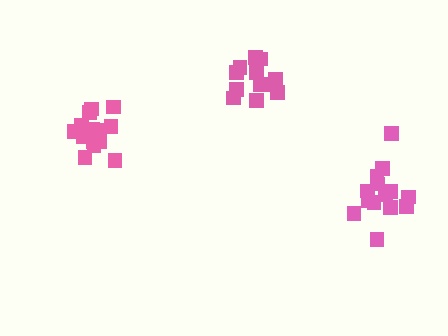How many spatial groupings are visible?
There are 3 spatial groupings.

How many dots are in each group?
Group 1: 14 dots, Group 2: 13 dots, Group 3: 16 dots (43 total).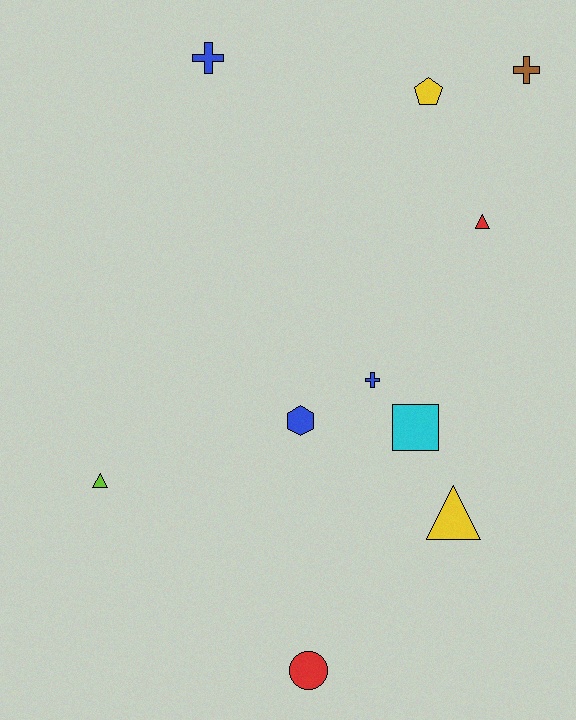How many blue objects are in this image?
There are 3 blue objects.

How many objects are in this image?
There are 10 objects.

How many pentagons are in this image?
There is 1 pentagon.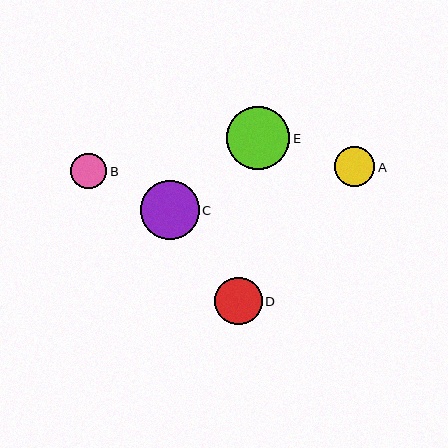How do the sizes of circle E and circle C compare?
Circle E and circle C are approximately the same size.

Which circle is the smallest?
Circle B is the smallest with a size of approximately 36 pixels.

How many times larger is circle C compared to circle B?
Circle C is approximately 1.7 times the size of circle B.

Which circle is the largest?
Circle E is the largest with a size of approximately 64 pixels.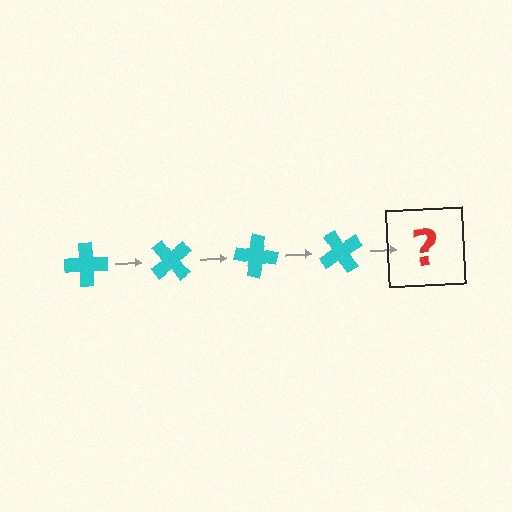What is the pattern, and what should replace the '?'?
The pattern is that the cross rotates 50 degrees each step. The '?' should be a cyan cross rotated 200 degrees.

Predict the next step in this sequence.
The next step is a cyan cross rotated 200 degrees.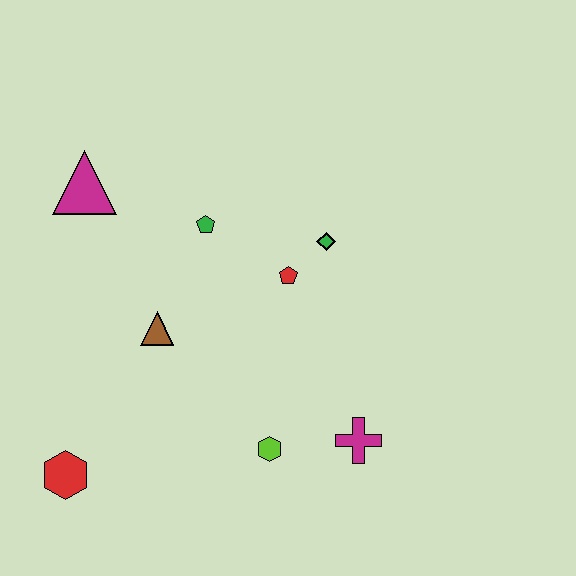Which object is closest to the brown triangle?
The green pentagon is closest to the brown triangle.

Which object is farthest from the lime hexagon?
The magenta triangle is farthest from the lime hexagon.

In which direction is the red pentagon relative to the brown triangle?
The red pentagon is to the right of the brown triangle.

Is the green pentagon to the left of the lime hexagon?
Yes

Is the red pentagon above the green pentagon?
No